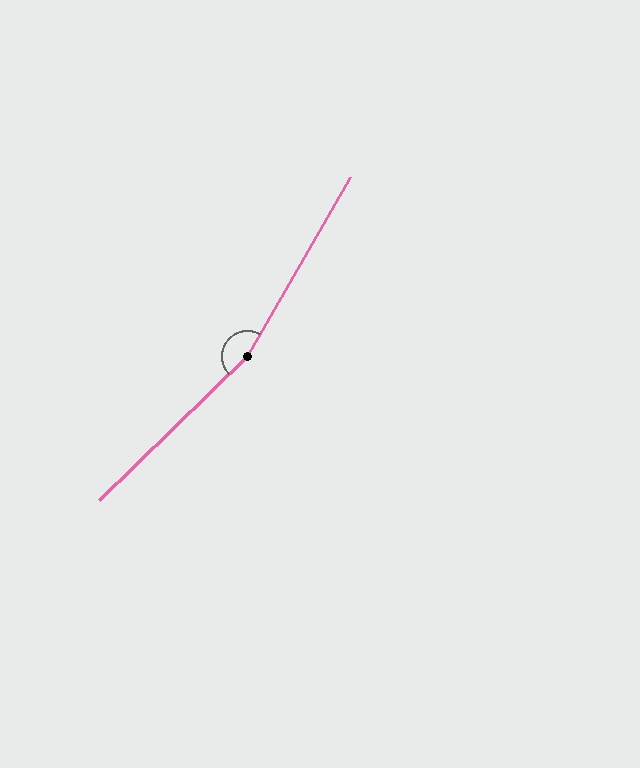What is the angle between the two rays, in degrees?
Approximately 164 degrees.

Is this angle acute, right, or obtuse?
It is obtuse.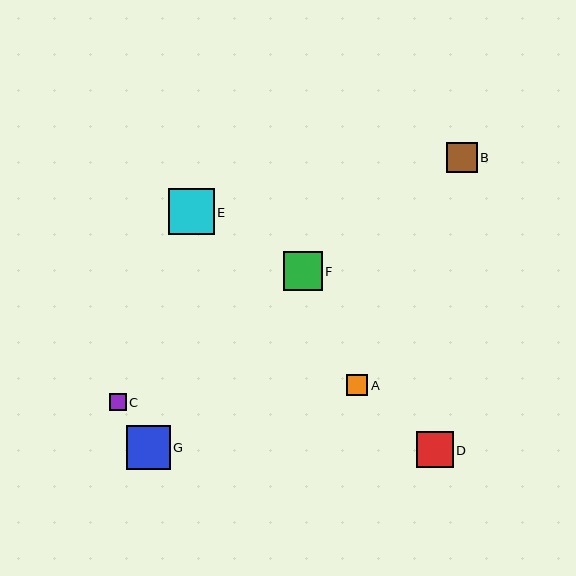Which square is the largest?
Square E is the largest with a size of approximately 46 pixels.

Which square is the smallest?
Square C is the smallest with a size of approximately 17 pixels.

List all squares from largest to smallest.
From largest to smallest: E, G, F, D, B, A, C.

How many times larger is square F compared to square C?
Square F is approximately 2.3 times the size of square C.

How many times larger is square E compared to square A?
Square E is approximately 2.1 times the size of square A.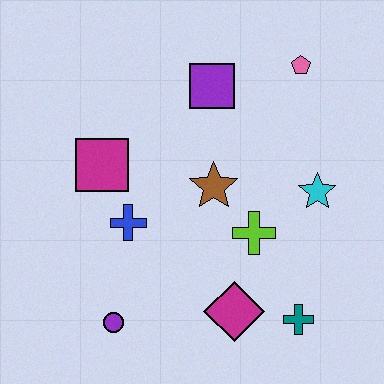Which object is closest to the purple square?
The pink pentagon is closest to the purple square.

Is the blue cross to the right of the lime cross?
No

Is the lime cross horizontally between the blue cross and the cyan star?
Yes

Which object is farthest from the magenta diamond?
The pink pentagon is farthest from the magenta diamond.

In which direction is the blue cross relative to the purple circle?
The blue cross is above the purple circle.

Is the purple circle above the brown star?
No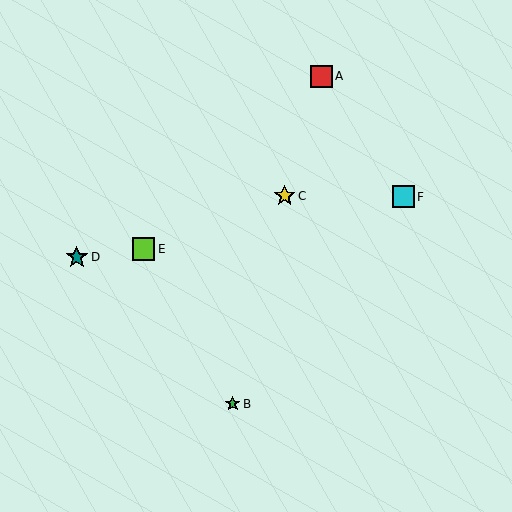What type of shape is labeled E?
Shape E is a lime square.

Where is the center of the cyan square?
The center of the cyan square is at (403, 197).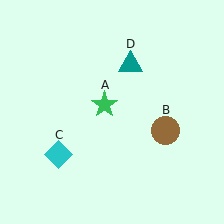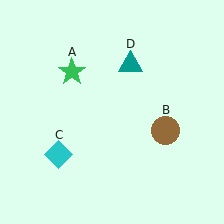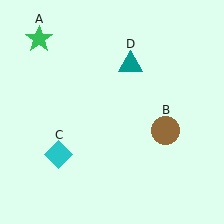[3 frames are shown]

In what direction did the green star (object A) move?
The green star (object A) moved up and to the left.